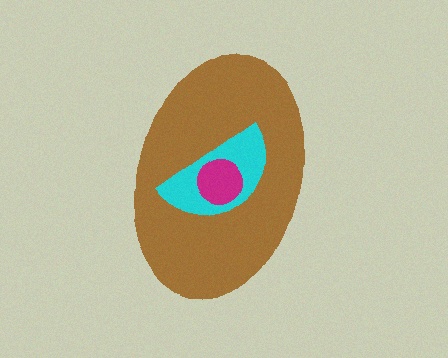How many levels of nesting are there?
3.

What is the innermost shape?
The magenta circle.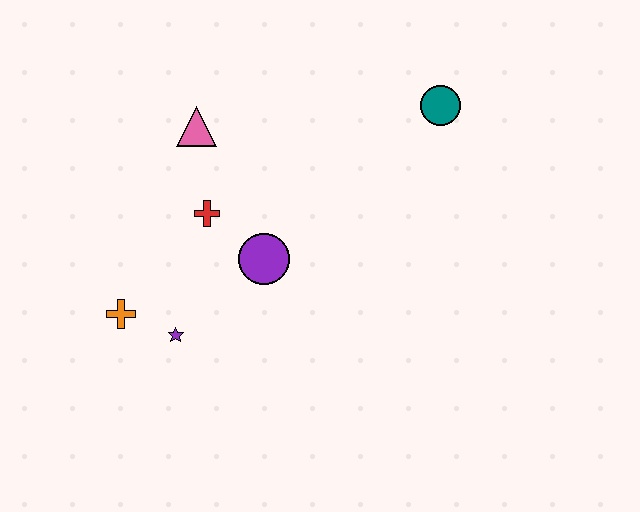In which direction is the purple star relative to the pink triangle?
The purple star is below the pink triangle.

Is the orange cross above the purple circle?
No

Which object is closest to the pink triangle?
The red cross is closest to the pink triangle.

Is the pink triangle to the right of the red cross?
No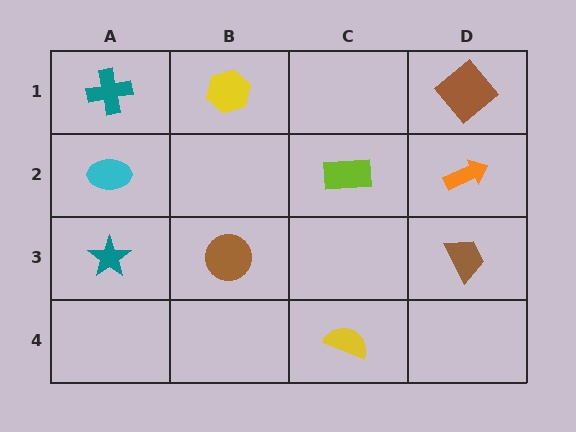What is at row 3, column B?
A brown circle.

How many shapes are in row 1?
3 shapes.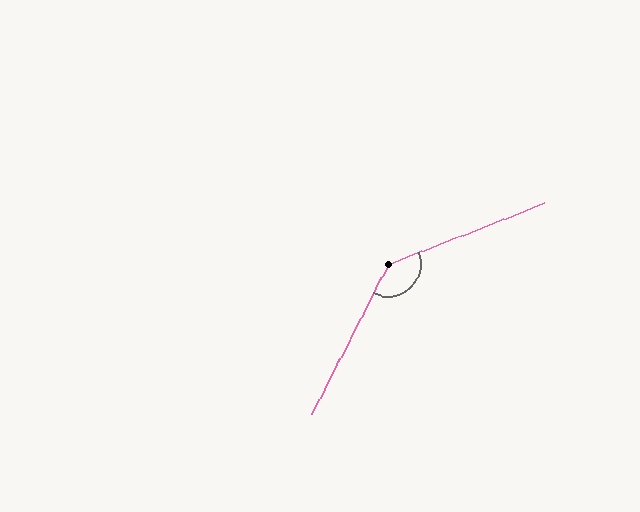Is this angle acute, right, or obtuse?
It is obtuse.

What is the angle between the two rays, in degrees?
Approximately 138 degrees.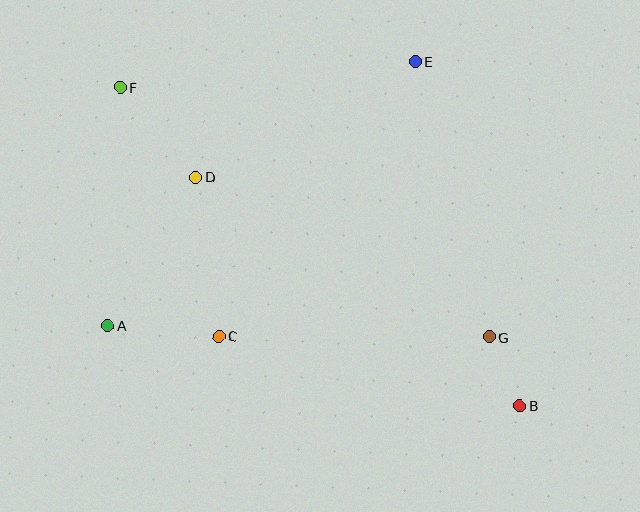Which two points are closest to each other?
Points B and G are closest to each other.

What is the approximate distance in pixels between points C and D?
The distance between C and D is approximately 160 pixels.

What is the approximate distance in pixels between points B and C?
The distance between B and C is approximately 309 pixels.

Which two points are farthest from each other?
Points B and F are farthest from each other.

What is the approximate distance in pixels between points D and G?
The distance between D and G is approximately 334 pixels.